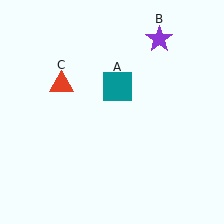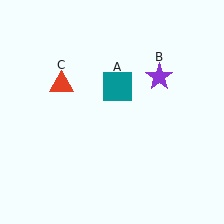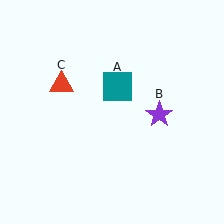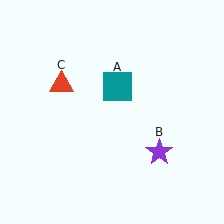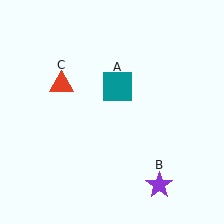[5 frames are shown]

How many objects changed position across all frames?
1 object changed position: purple star (object B).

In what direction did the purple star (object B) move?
The purple star (object B) moved down.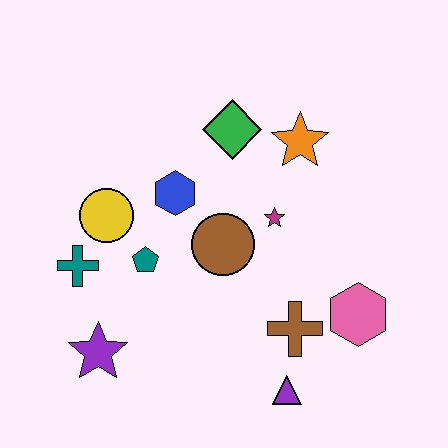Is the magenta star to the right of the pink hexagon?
No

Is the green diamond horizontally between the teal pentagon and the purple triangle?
Yes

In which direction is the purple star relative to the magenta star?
The purple star is to the left of the magenta star.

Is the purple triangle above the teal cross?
No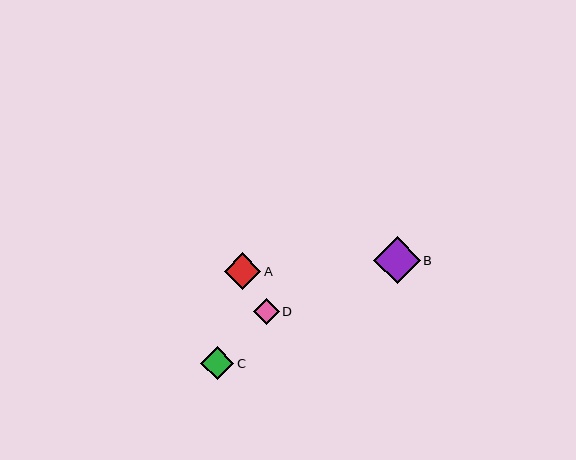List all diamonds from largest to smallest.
From largest to smallest: B, A, C, D.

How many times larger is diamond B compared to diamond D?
Diamond B is approximately 1.8 times the size of diamond D.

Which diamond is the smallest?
Diamond D is the smallest with a size of approximately 26 pixels.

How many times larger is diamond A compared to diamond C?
Diamond A is approximately 1.1 times the size of diamond C.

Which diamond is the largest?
Diamond B is the largest with a size of approximately 47 pixels.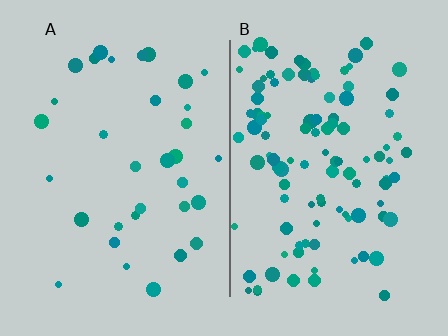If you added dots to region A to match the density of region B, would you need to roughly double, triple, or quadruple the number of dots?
Approximately triple.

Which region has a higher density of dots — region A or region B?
B (the right).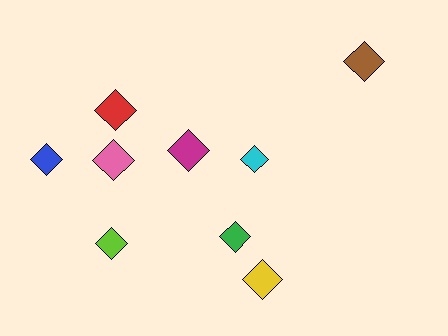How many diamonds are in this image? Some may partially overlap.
There are 9 diamonds.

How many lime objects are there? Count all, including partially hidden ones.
There is 1 lime object.